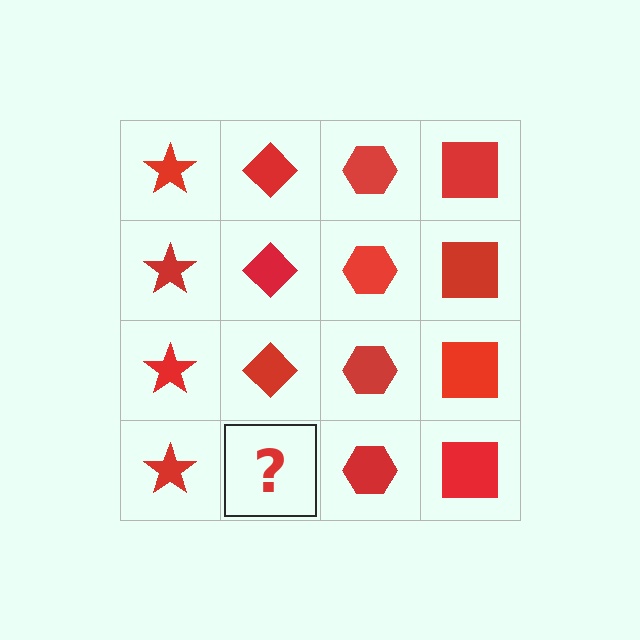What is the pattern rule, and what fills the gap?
The rule is that each column has a consistent shape. The gap should be filled with a red diamond.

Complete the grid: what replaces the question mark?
The question mark should be replaced with a red diamond.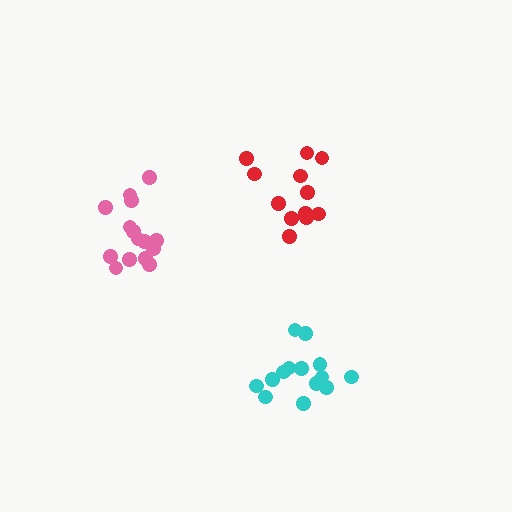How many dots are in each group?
Group 1: 12 dots, Group 2: 14 dots, Group 3: 15 dots (41 total).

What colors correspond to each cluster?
The clusters are colored: red, cyan, pink.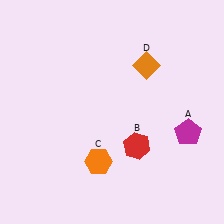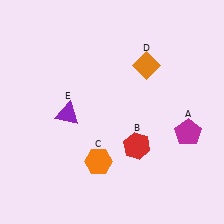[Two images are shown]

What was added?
A purple triangle (E) was added in Image 2.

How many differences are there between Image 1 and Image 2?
There is 1 difference between the two images.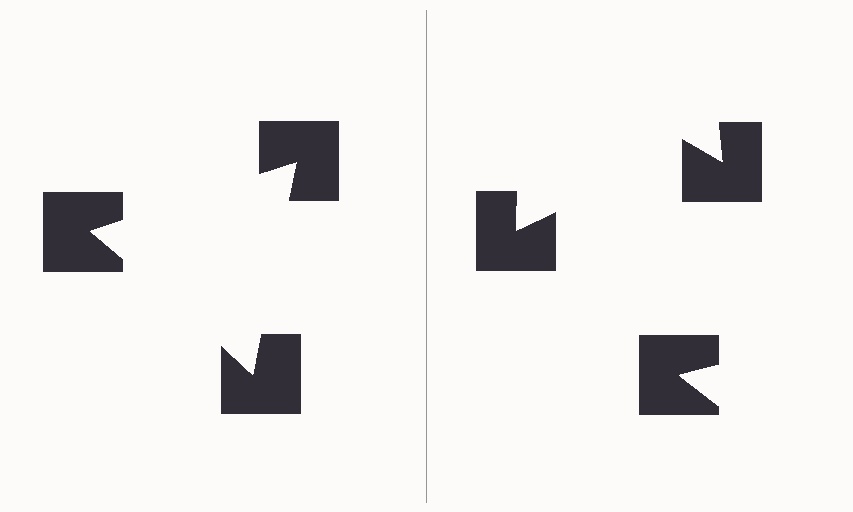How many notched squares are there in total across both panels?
6 — 3 on each side.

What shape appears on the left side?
An illusory triangle.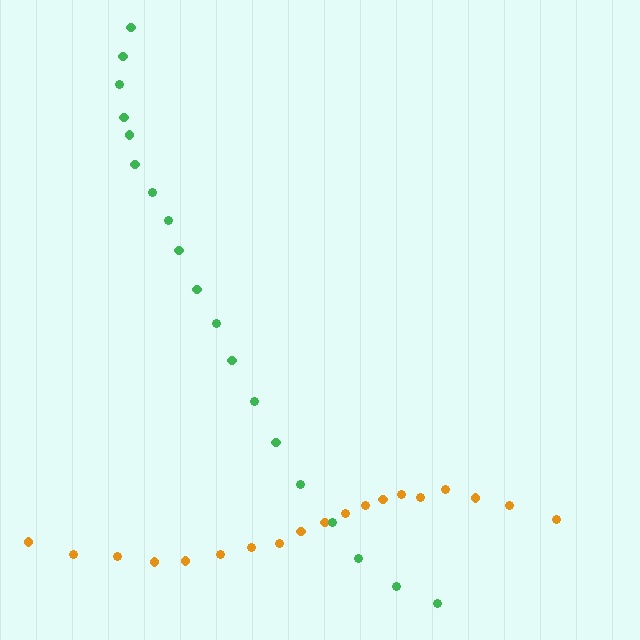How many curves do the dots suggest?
There are 2 distinct paths.